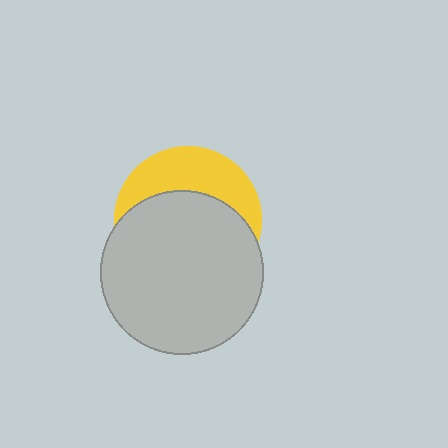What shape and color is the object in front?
The object in front is a light gray circle.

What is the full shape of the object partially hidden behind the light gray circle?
The partially hidden object is a yellow circle.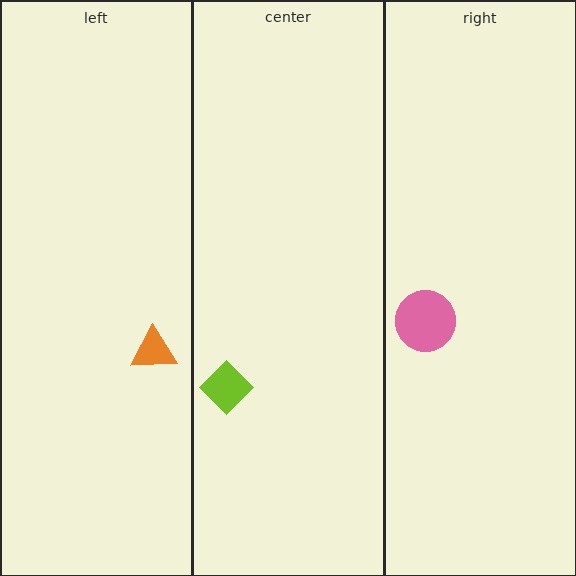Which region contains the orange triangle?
The left region.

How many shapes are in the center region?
1.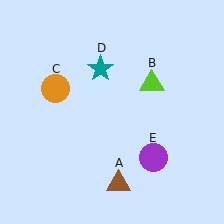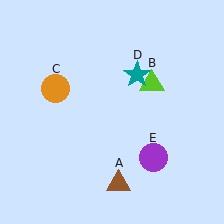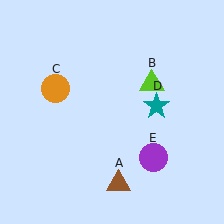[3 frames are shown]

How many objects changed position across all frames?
1 object changed position: teal star (object D).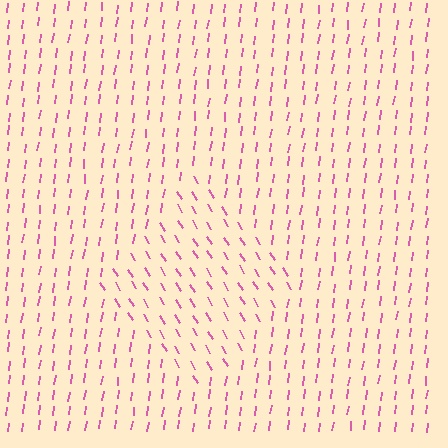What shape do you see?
I see a diamond.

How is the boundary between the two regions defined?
The boundary is defined purely by a change in line orientation (approximately 39 degrees difference). All lines are the same color and thickness.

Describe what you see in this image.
The image is filled with small pink line segments. A diamond region in the image has lines oriented differently from the surrounding lines, creating a visible texture boundary.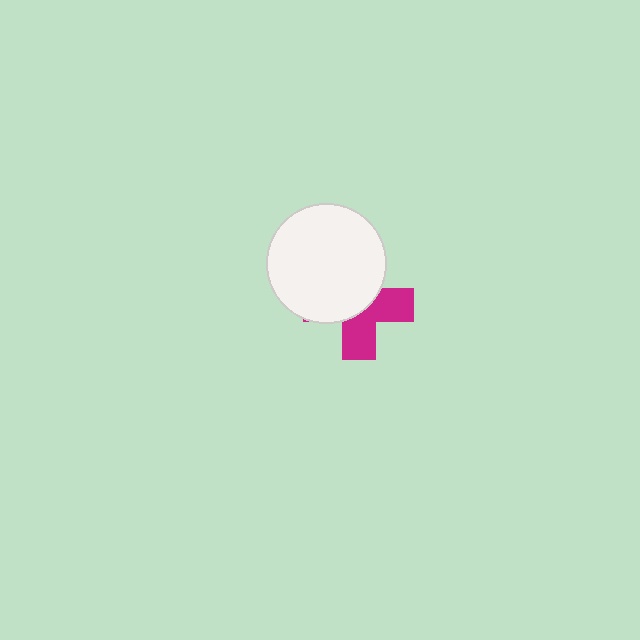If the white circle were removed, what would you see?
You would see the complete magenta cross.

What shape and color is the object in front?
The object in front is a white circle.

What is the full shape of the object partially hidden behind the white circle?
The partially hidden object is a magenta cross.